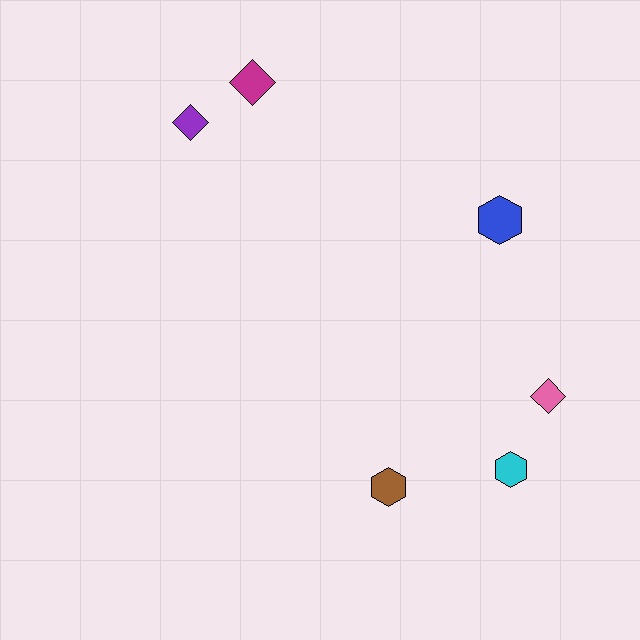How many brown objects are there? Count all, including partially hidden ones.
There is 1 brown object.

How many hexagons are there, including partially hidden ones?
There are 3 hexagons.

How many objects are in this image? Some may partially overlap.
There are 6 objects.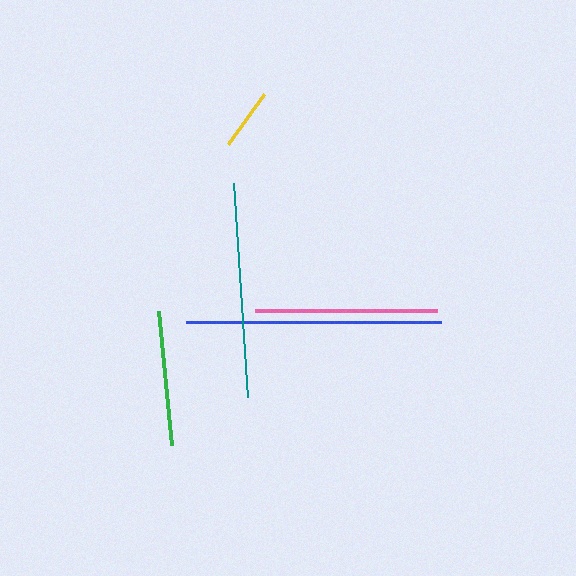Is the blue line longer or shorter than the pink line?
The blue line is longer than the pink line.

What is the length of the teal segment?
The teal segment is approximately 214 pixels long.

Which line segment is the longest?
The blue line is the longest at approximately 255 pixels.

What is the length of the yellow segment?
The yellow segment is approximately 62 pixels long.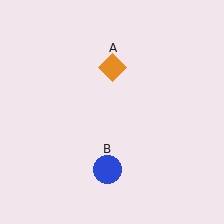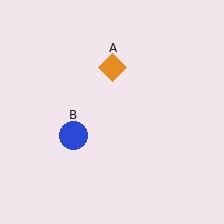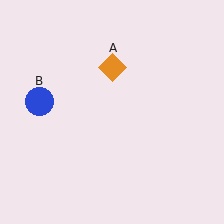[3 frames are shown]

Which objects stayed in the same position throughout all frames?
Orange diamond (object A) remained stationary.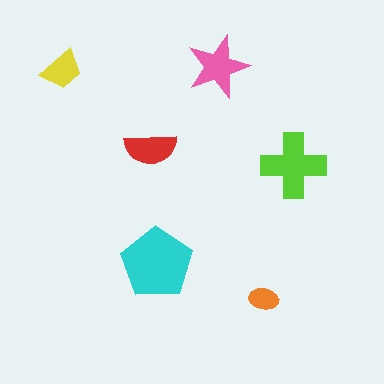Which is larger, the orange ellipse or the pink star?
The pink star.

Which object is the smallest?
The orange ellipse.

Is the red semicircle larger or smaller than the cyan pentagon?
Smaller.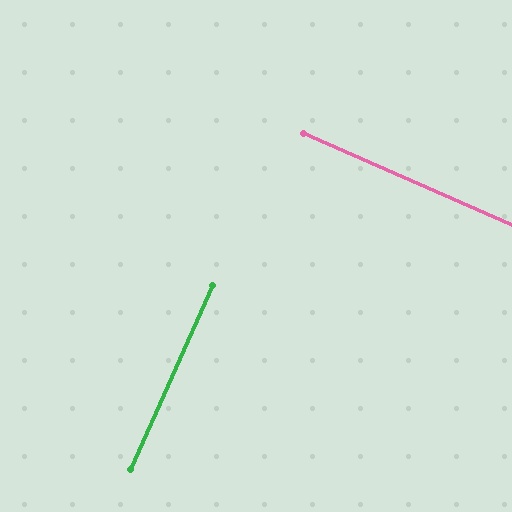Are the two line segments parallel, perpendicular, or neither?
Perpendicular — they meet at approximately 90°.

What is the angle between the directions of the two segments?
Approximately 90 degrees.